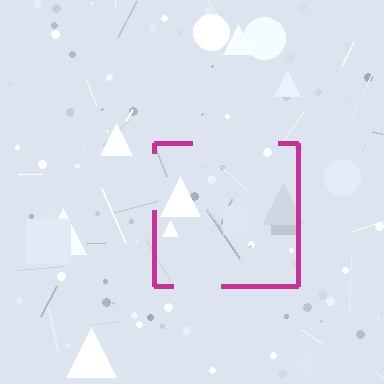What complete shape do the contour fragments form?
The contour fragments form a square.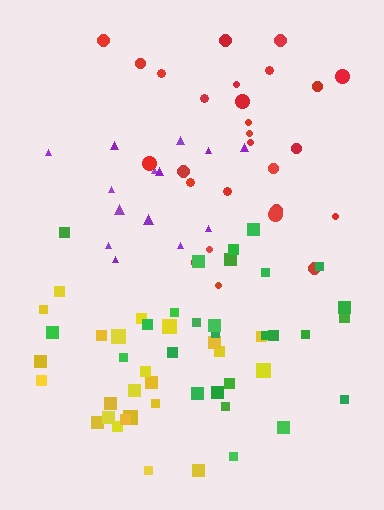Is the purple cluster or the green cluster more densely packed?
Purple.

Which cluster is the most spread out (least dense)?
Yellow.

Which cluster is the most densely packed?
Purple.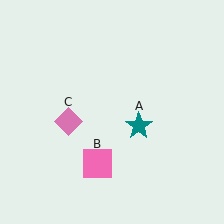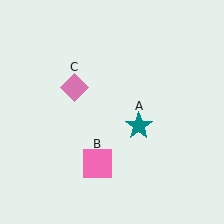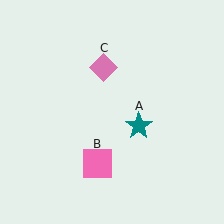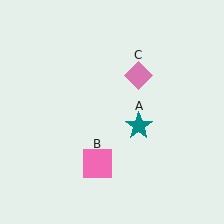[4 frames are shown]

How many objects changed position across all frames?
1 object changed position: pink diamond (object C).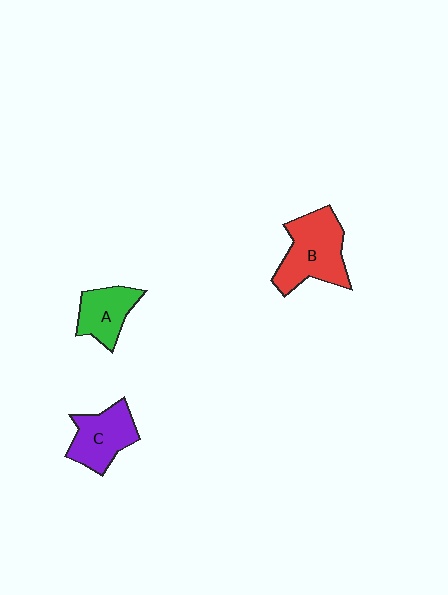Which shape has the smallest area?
Shape A (green).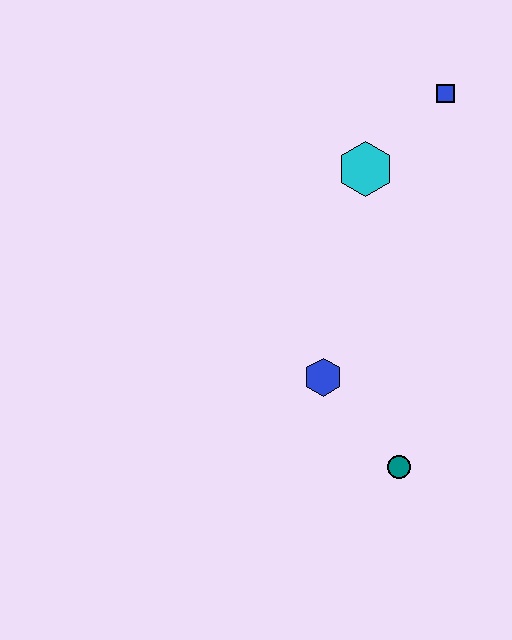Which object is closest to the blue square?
The cyan hexagon is closest to the blue square.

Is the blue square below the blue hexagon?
No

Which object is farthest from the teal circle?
The blue square is farthest from the teal circle.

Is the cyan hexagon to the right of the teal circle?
No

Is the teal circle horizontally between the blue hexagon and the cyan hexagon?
No